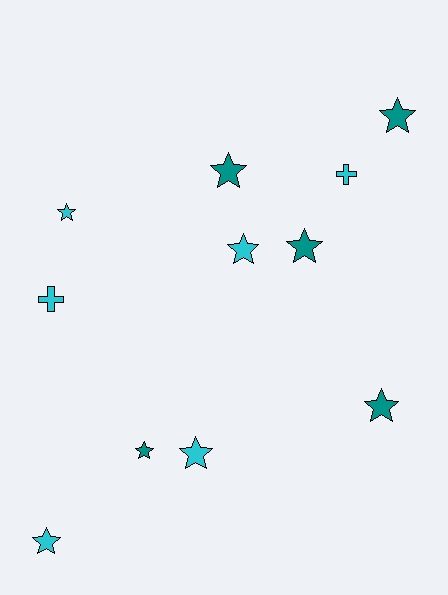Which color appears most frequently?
Cyan, with 6 objects.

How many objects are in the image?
There are 11 objects.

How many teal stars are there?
There are 5 teal stars.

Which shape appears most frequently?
Star, with 9 objects.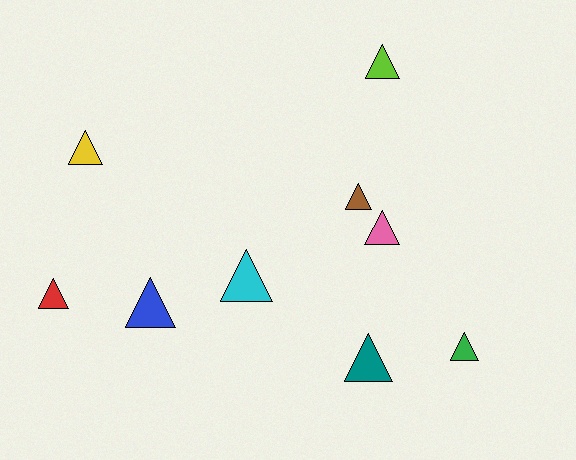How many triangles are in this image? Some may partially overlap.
There are 9 triangles.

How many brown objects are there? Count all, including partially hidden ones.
There is 1 brown object.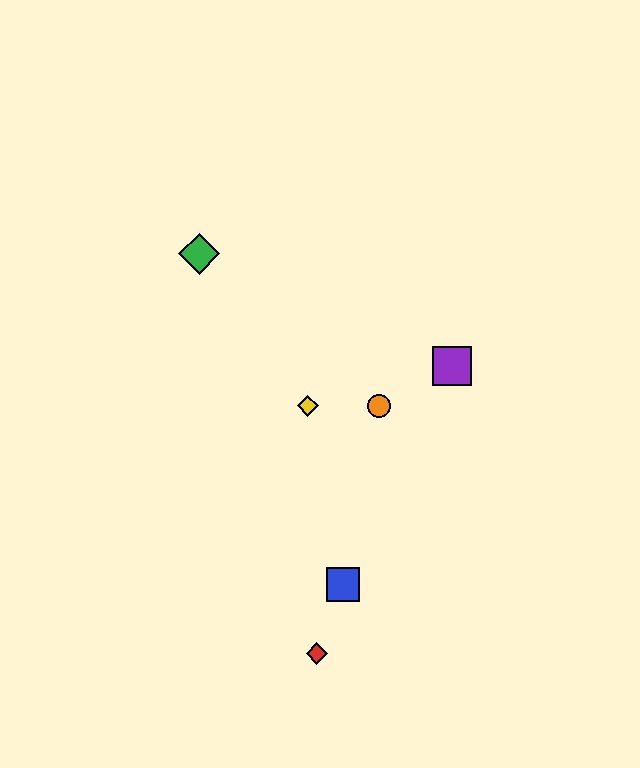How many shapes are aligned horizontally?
2 shapes (the yellow diamond, the orange circle) are aligned horizontally.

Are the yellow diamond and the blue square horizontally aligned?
No, the yellow diamond is at y≈406 and the blue square is at y≈584.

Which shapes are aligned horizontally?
The yellow diamond, the orange circle are aligned horizontally.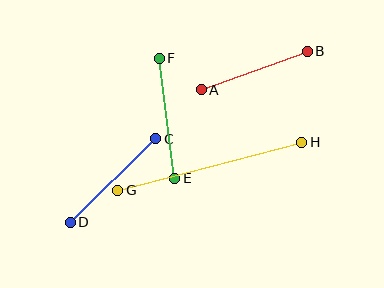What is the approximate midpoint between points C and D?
The midpoint is at approximately (113, 181) pixels.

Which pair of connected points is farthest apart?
Points G and H are farthest apart.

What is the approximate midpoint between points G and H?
The midpoint is at approximately (210, 166) pixels.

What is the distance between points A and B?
The distance is approximately 112 pixels.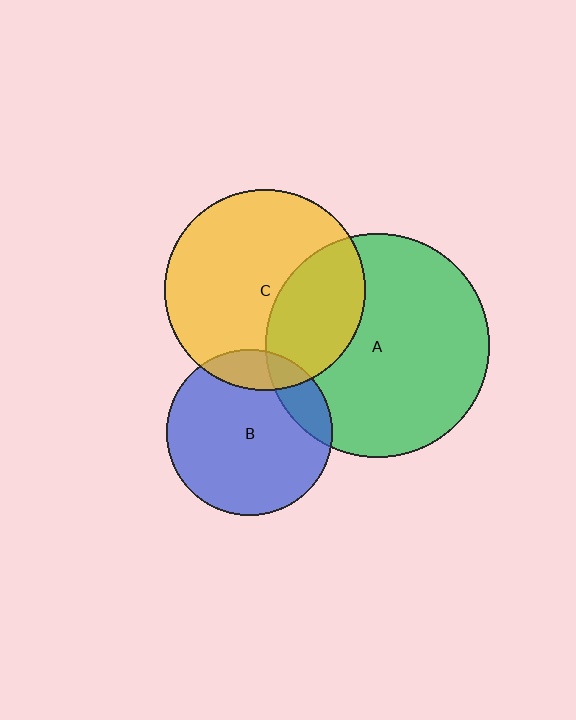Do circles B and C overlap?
Yes.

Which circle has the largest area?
Circle A (green).